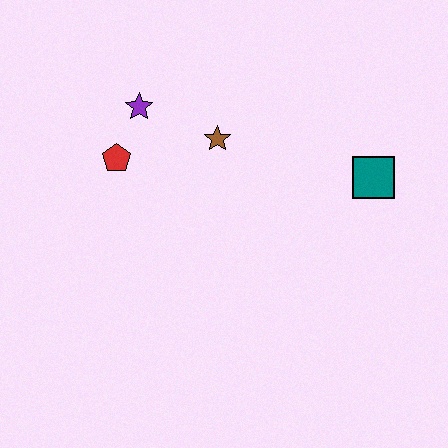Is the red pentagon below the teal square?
No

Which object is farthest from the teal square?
The red pentagon is farthest from the teal square.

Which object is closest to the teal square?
The brown star is closest to the teal square.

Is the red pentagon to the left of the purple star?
Yes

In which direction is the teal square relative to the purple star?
The teal square is to the right of the purple star.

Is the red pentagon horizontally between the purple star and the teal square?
No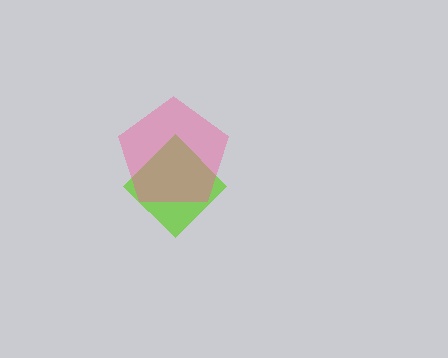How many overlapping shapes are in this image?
There are 2 overlapping shapes in the image.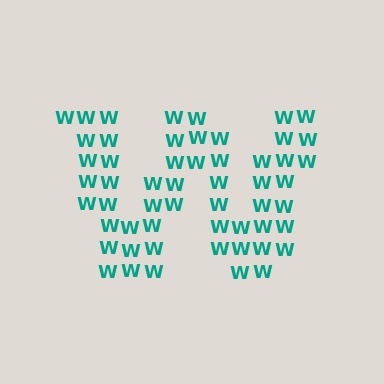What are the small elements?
The small elements are letter W's.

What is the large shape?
The large shape is the letter W.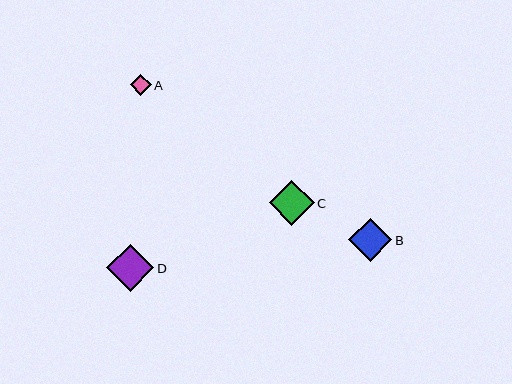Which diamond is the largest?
Diamond D is the largest with a size of approximately 47 pixels.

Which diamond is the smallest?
Diamond A is the smallest with a size of approximately 20 pixels.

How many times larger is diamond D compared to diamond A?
Diamond D is approximately 2.3 times the size of diamond A.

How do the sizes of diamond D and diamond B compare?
Diamond D and diamond B are approximately the same size.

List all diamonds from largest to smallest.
From largest to smallest: D, C, B, A.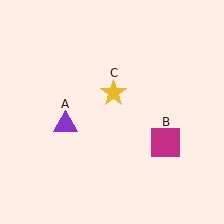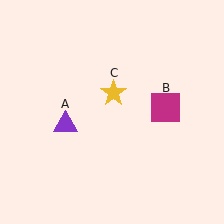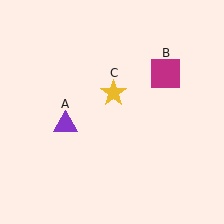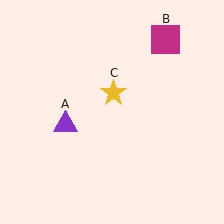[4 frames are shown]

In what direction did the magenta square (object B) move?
The magenta square (object B) moved up.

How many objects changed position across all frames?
1 object changed position: magenta square (object B).